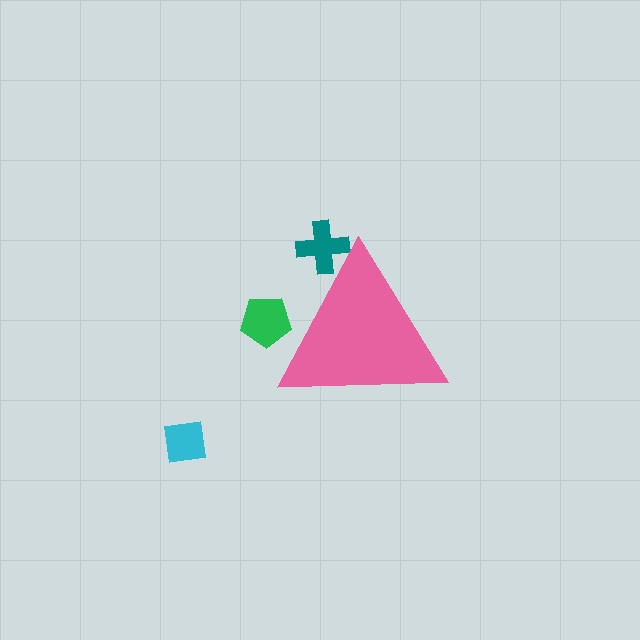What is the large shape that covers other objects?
A pink triangle.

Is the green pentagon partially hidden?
Yes, the green pentagon is partially hidden behind the pink triangle.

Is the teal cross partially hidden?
Yes, the teal cross is partially hidden behind the pink triangle.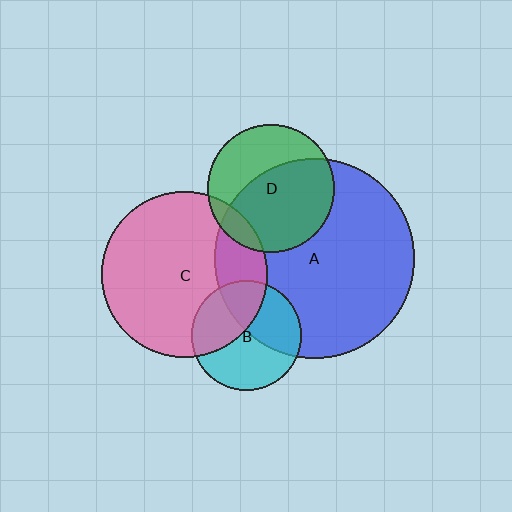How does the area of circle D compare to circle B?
Approximately 1.3 times.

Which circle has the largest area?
Circle A (blue).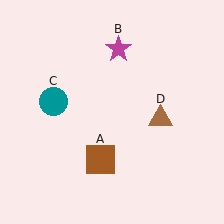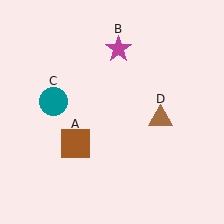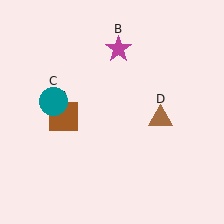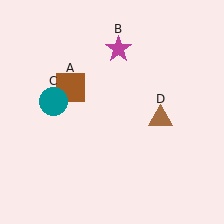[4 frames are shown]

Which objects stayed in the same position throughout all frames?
Magenta star (object B) and teal circle (object C) and brown triangle (object D) remained stationary.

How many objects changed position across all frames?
1 object changed position: brown square (object A).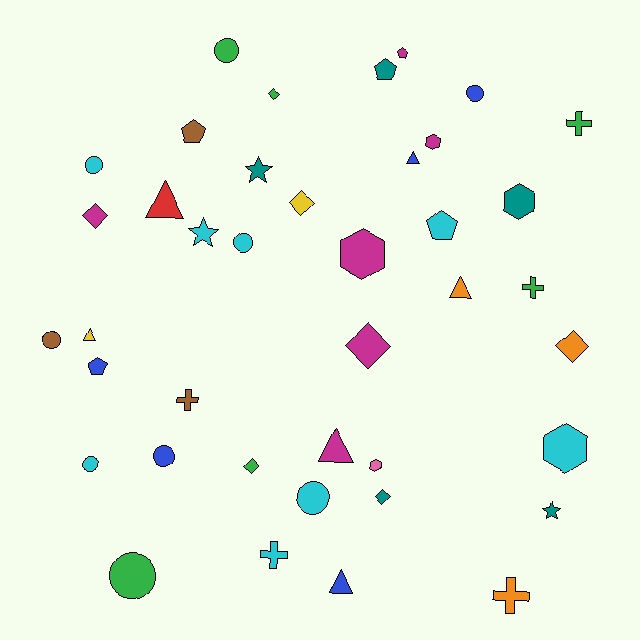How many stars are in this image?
There are 3 stars.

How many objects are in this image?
There are 40 objects.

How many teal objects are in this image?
There are 5 teal objects.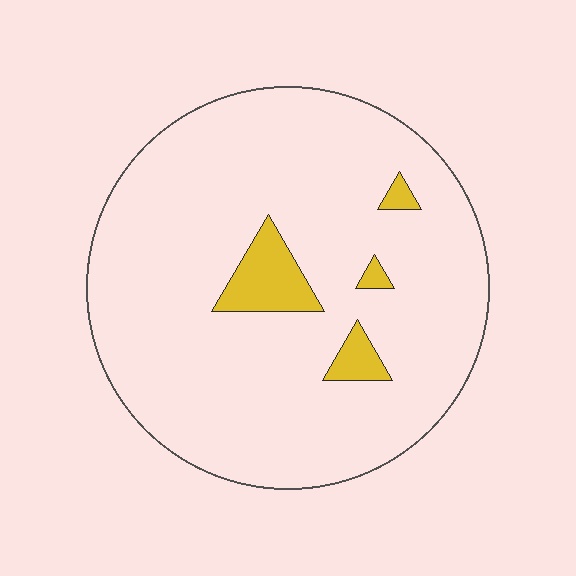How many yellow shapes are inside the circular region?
4.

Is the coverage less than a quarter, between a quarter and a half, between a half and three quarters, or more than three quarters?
Less than a quarter.